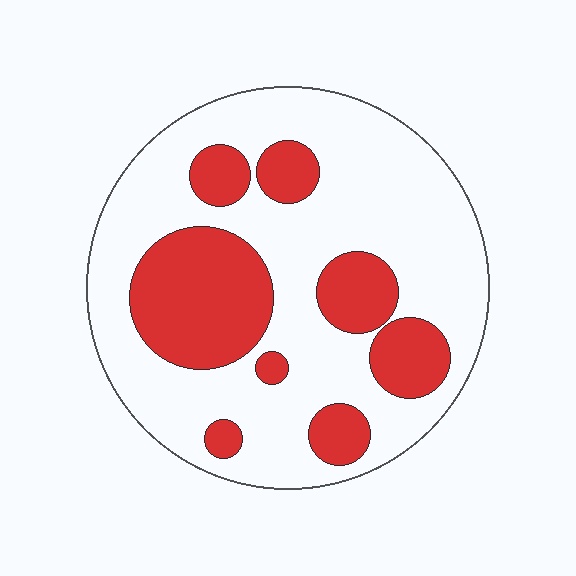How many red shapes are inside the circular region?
8.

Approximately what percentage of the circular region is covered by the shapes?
Approximately 30%.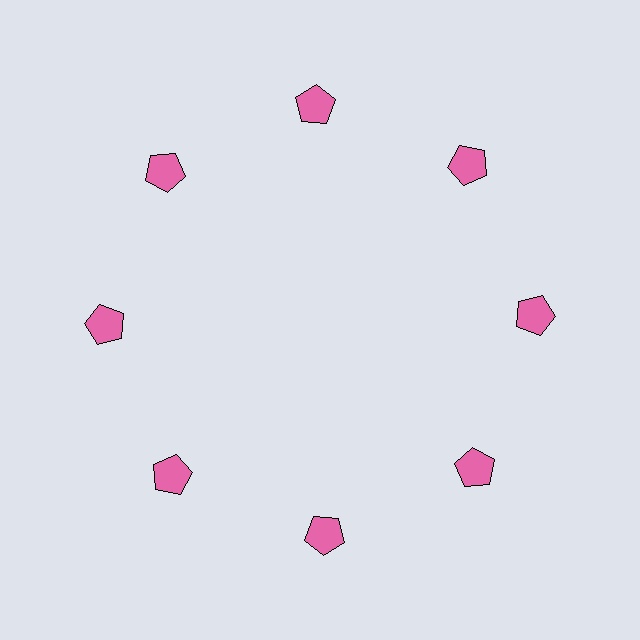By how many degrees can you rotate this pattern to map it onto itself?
The pattern maps onto itself every 45 degrees of rotation.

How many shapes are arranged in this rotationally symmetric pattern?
There are 8 shapes, arranged in 8 groups of 1.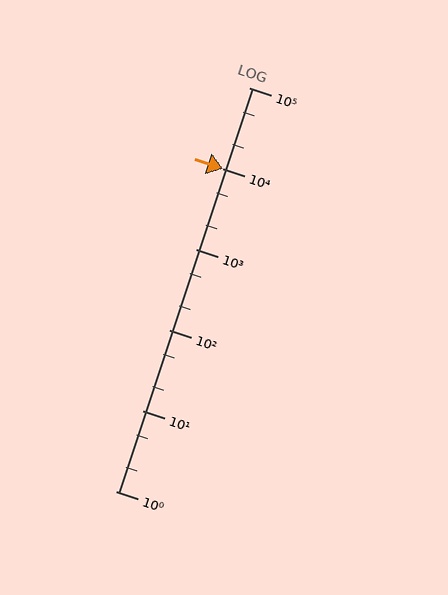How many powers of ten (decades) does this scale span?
The scale spans 5 decades, from 1 to 100000.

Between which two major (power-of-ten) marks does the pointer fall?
The pointer is between 1000 and 10000.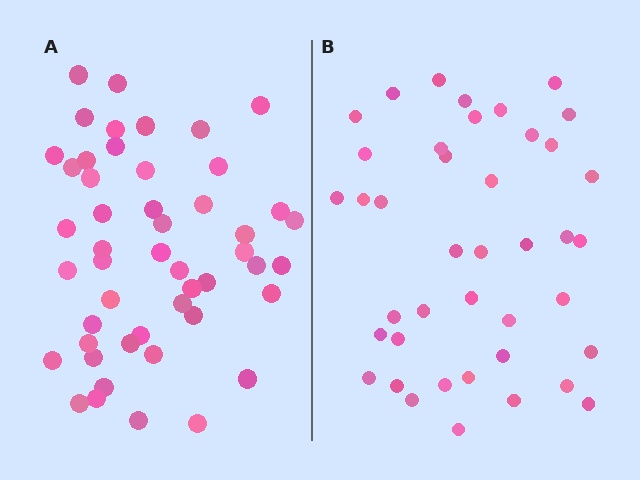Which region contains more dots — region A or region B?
Region A (the left region) has more dots.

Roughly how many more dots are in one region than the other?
Region A has roughly 8 or so more dots than region B.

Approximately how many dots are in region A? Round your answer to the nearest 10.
About 50 dots. (The exact count is 49, which rounds to 50.)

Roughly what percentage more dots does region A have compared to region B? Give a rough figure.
About 20% more.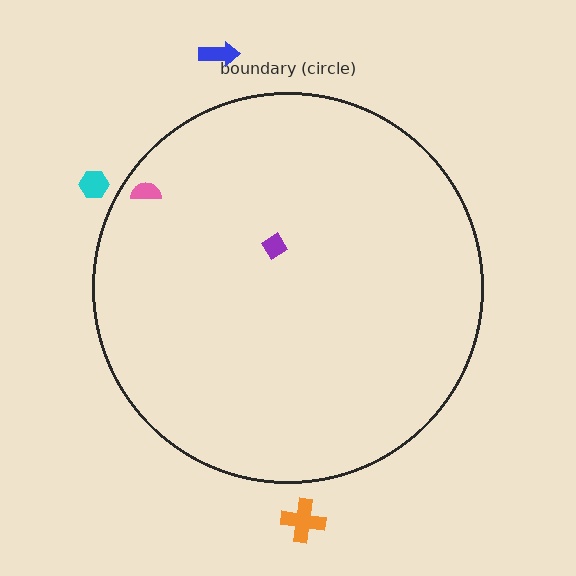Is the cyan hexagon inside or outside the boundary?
Outside.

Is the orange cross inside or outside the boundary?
Outside.